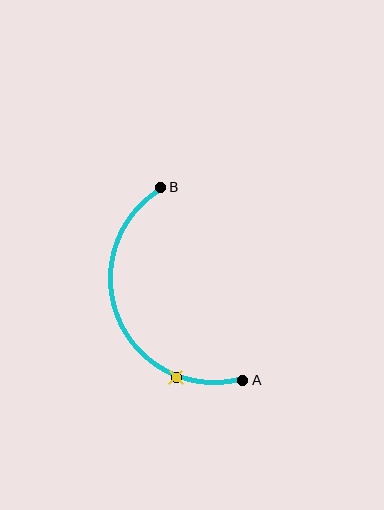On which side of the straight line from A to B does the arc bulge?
The arc bulges to the left of the straight line connecting A and B.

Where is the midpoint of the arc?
The arc midpoint is the point on the curve farthest from the straight line joining A and B. It sits to the left of that line.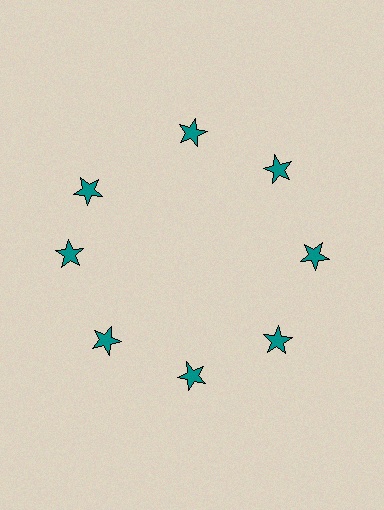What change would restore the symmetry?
The symmetry would be restored by rotating it back into even spacing with its neighbors so that all 8 stars sit at equal angles and equal distance from the center.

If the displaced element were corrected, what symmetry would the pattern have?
It would have 8-fold rotational symmetry — the pattern would map onto itself every 45 degrees.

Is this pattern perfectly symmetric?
No. The 8 teal stars are arranged in a ring, but one element near the 10 o'clock position is rotated out of alignment along the ring, breaking the 8-fold rotational symmetry.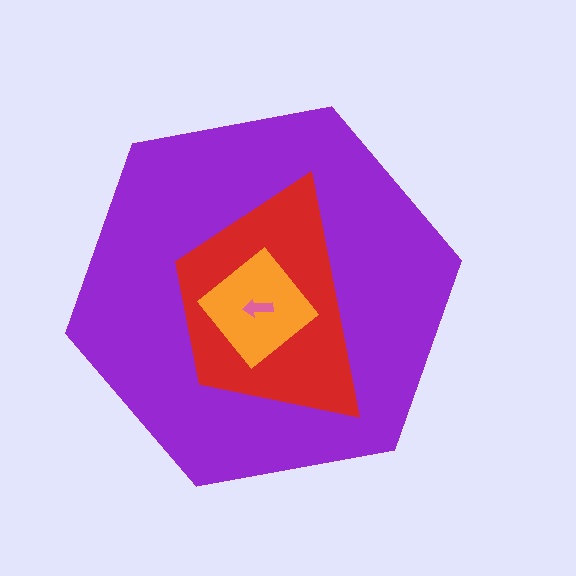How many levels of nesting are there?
4.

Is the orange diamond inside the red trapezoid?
Yes.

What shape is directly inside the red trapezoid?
The orange diamond.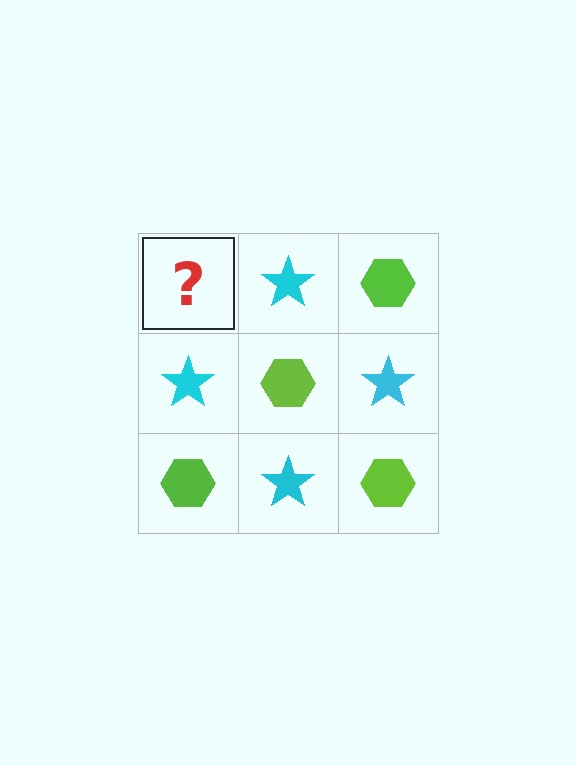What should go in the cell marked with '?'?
The missing cell should contain a lime hexagon.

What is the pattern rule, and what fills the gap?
The rule is that it alternates lime hexagon and cyan star in a checkerboard pattern. The gap should be filled with a lime hexagon.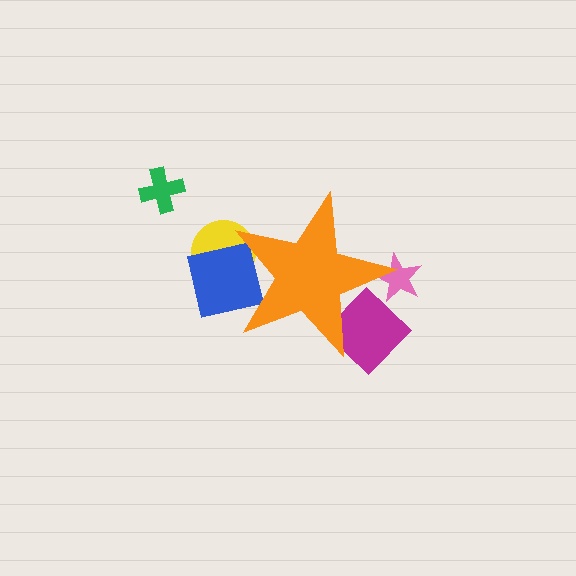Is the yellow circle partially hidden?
Yes, the yellow circle is partially hidden behind the orange star.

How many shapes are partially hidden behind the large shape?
4 shapes are partially hidden.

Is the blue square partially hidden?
Yes, the blue square is partially hidden behind the orange star.